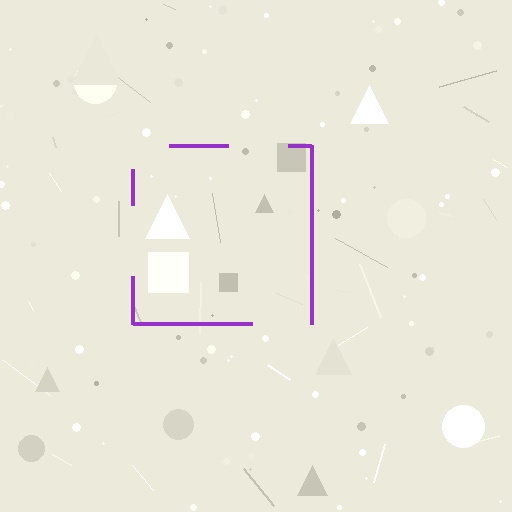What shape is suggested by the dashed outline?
The dashed outline suggests a square.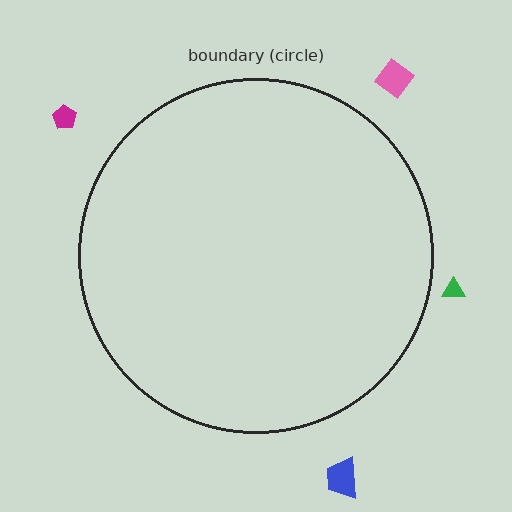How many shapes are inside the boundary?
0 inside, 4 outside.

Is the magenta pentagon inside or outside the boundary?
Outside.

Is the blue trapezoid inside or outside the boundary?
Outside.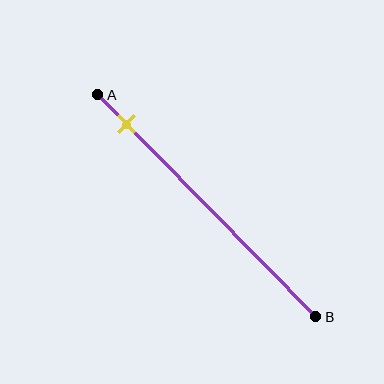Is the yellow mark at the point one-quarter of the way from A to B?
No, the mark is at about 15% from A, not at the 25% one-quarter point.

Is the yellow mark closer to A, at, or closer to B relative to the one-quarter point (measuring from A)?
The yellow mark is closer to point A than the one-quarter point of segment AB.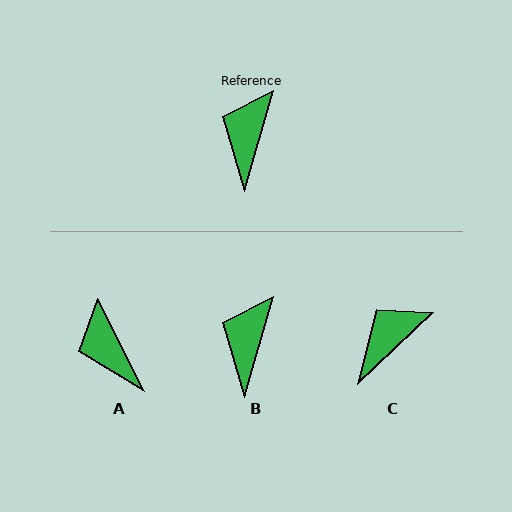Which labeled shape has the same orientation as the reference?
B.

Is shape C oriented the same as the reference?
No, it is off by about 30 degrees.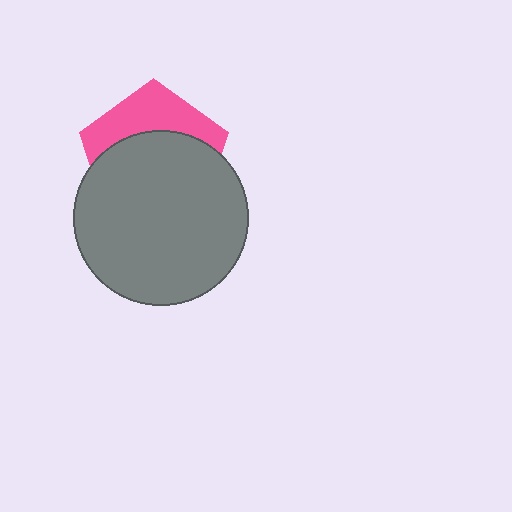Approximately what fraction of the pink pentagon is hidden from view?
Roughly 65% of the pink pentagon is hidden behind the gray circle.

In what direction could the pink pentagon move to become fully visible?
The pink pentagon could move up. That would shift it out from behind the gray circle entirely.